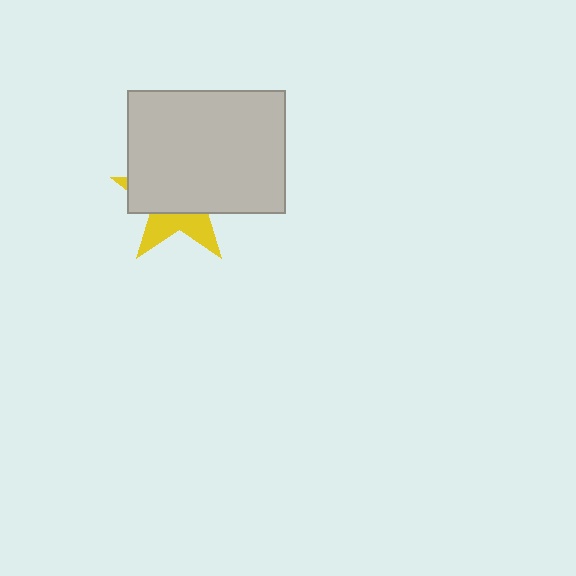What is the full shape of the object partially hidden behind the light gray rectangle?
The partially hidden object is a yellow star.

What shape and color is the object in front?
The object in front is a light gray rectangle.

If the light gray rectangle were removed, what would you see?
You would see the complete yellow star.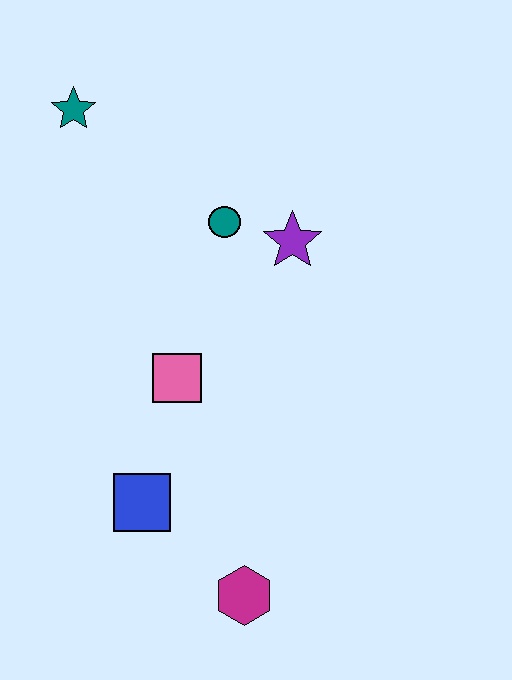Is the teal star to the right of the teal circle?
No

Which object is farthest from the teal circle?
The magenta hexagon is farthest from the teal circle.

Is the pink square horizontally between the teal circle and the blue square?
Yes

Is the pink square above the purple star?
No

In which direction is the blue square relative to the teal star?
The blue square is below the teal star.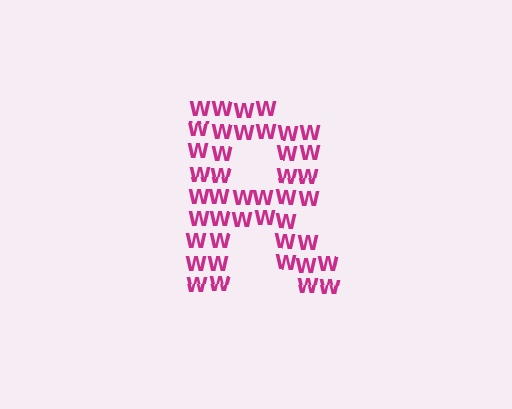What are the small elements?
The small elements are letter W's.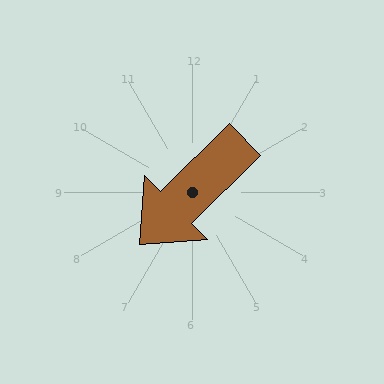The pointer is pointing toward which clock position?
Roughly 8 o'clock.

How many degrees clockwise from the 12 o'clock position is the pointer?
Approximately 225 degrees.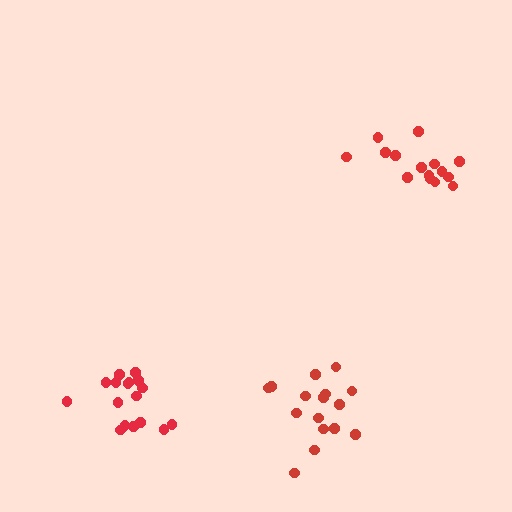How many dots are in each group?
Group 1: 15 dots, Group 2: 17 dots, Group 3: 16 dots (48 total).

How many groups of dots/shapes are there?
There are 3 groups.